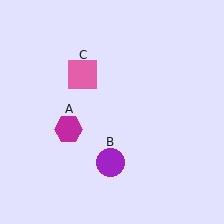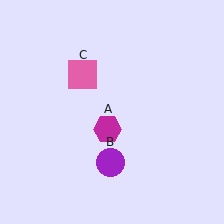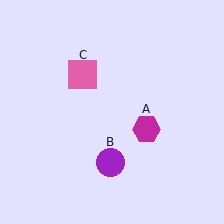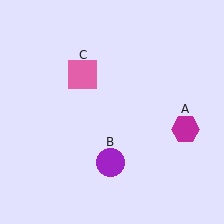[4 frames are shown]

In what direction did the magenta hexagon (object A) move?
The magenta hexagon (object A) moved right.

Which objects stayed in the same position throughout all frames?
Purple circle (object B) and pink square (object C) remained stationary.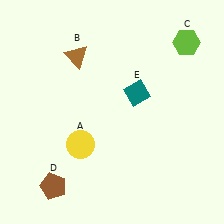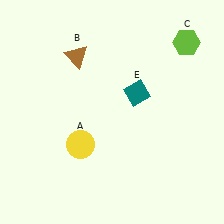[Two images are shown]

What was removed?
The brown pentagon (D) was removed in Image 2.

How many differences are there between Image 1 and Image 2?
There is 1 difference between the two images.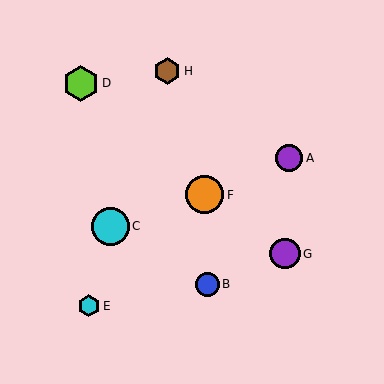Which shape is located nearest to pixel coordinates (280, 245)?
The purple circle (labeled G) at (285, 254) is nearest to that location.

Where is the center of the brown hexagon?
The center of the brown hexagon is at (167, 71).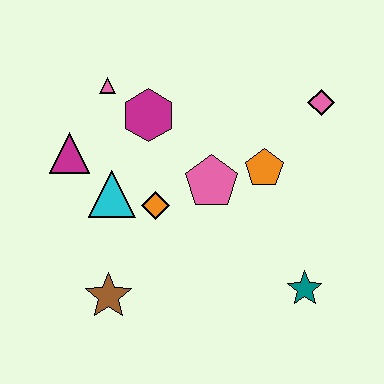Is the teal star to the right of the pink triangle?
Yes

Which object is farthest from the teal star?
The pink triangle is farthest from the teal star.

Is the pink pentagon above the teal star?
Yes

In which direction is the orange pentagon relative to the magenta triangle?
The orange pentagon is to the right of the magenta triangle.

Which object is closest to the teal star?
The orange pentagon is closest to the teal star.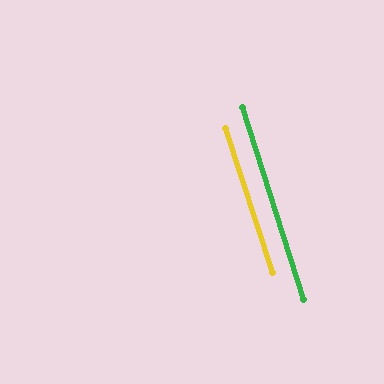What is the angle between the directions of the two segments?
Approximately 0 degrees.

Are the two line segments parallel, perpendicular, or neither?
Parallel — their directions differ by only 0.3°.